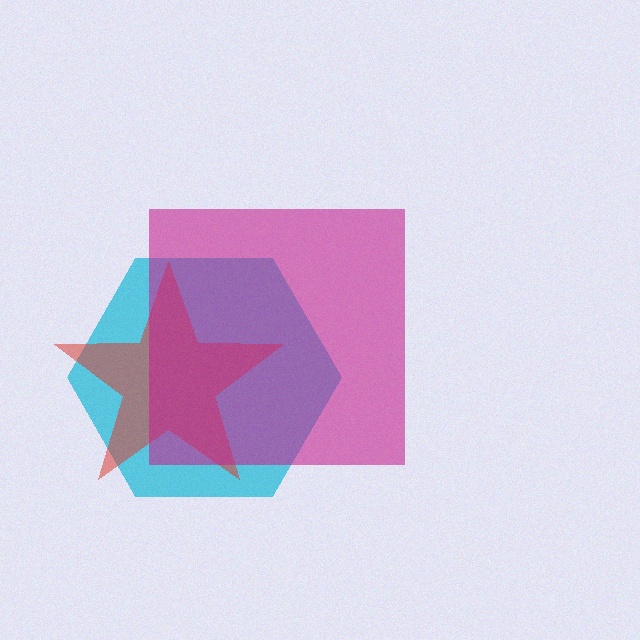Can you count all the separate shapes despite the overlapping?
Yes, there are 3 separate shapes.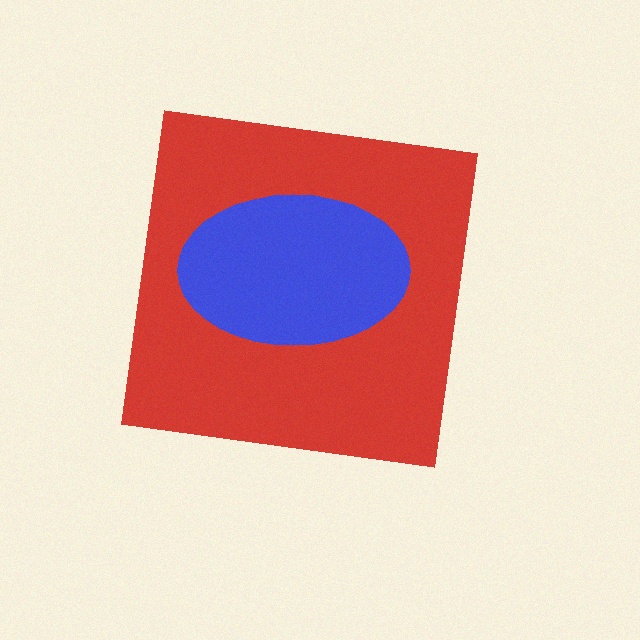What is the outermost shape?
The red square.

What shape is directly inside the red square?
The blue ellipse.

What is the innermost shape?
The blue ellipse.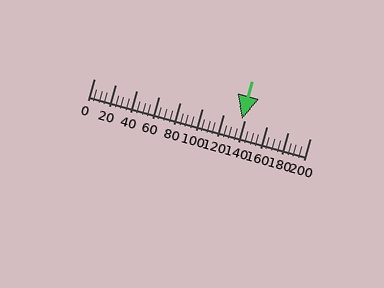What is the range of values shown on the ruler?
The ruler shows values from 0 to 200.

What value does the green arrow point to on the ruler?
The green arrow points to approximately 137.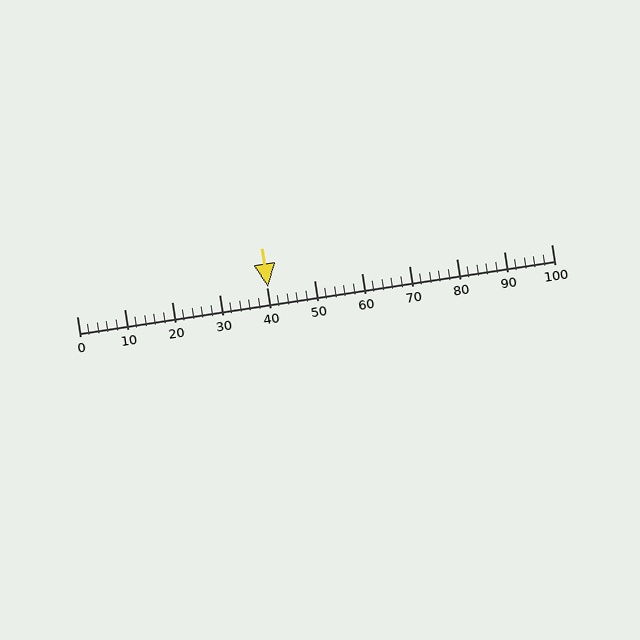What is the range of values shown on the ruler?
The ruler shows values from 0 to 100.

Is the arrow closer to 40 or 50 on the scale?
The arrow is closer to 40.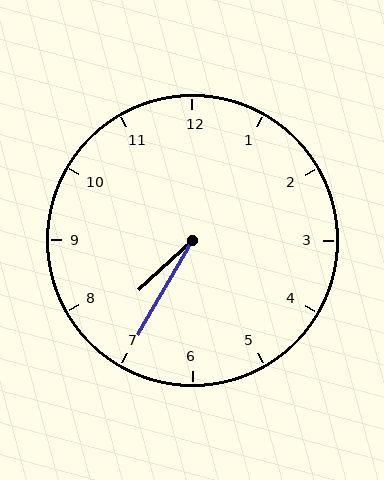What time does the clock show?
7:35.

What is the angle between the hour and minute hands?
Approximately 18 degrees.